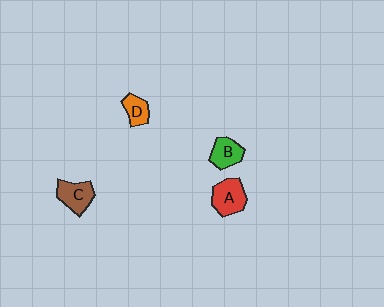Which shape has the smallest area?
Shape D (orange).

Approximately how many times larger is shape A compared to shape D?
Approximately 1.7 times.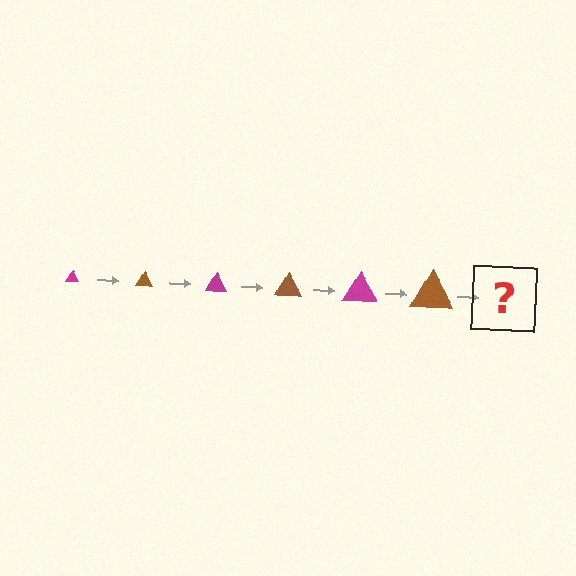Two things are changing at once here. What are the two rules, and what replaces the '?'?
The two rules are that the triangle grows larger each step and the color cycles through magenta and brown. The '?' should be a magenta triangle, larger than the previous one.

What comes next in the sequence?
The next element should be a magenta triangle, larger than the previous one.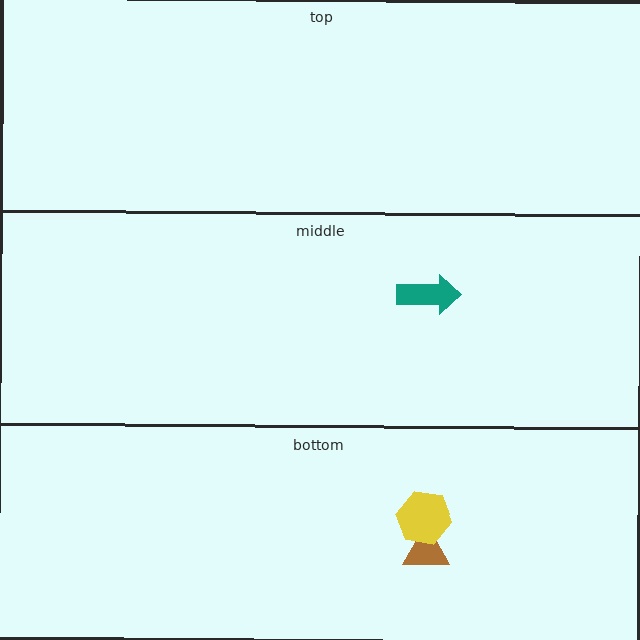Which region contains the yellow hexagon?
The bottom region.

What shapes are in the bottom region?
The brown triangle, the yellow hexagon.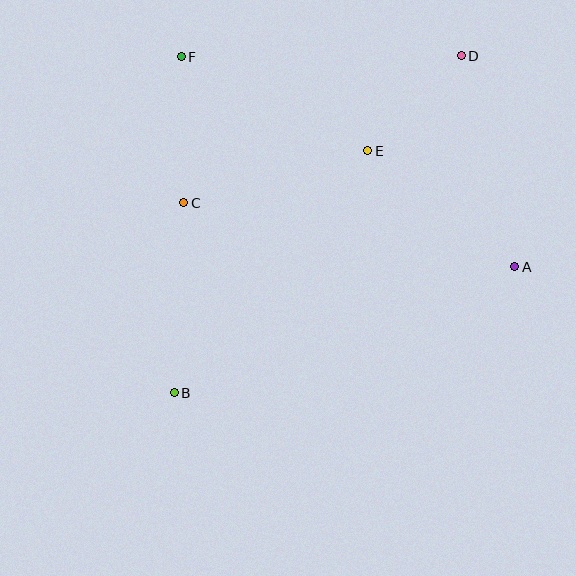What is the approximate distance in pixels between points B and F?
The distance between B and F is approximately 336 pixels.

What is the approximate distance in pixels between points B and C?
The distance between B and C is approximately 191 pixels.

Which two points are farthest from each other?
Points B and D are farthest from each other.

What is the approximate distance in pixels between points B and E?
The distance between B and E is approximately 310 pixels.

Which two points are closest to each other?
Points D and E are closest to each other.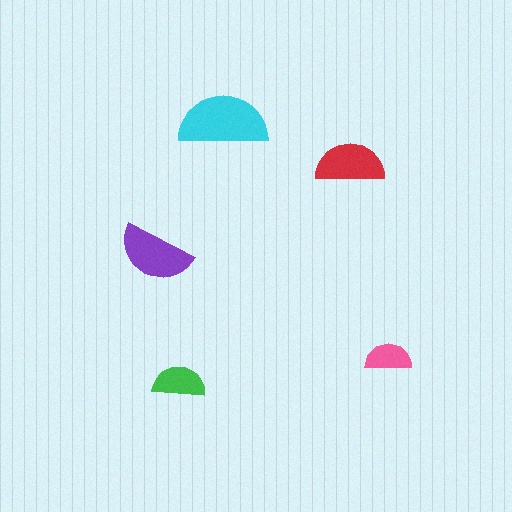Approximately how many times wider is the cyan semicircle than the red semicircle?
About 1.5 times wider.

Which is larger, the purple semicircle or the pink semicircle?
The purple one.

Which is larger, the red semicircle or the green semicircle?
The red one.